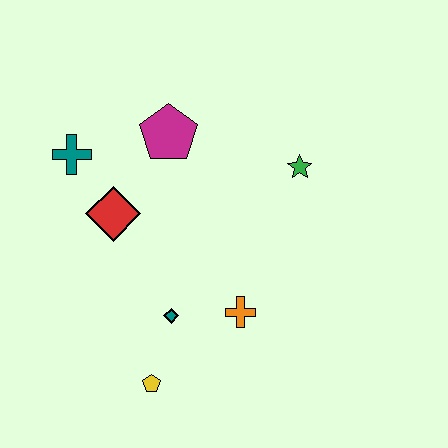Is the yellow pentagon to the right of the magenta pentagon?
No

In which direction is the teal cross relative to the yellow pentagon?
The teal cross is above the yellow pentagon.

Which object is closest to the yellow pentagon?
The teal diamond is closest to the yellow pentagon.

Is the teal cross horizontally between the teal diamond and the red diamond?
No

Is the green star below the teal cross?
Yes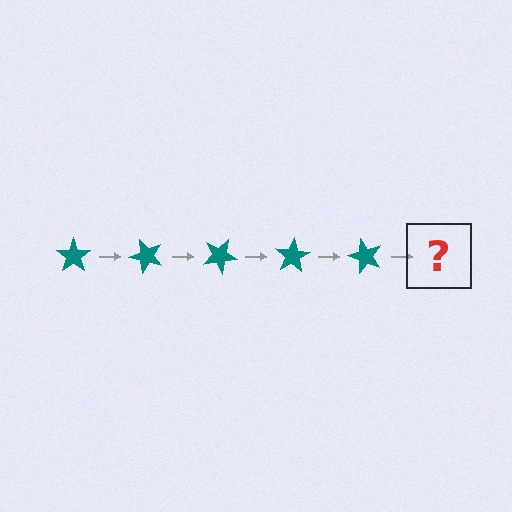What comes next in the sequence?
The next element should be a teal star rotated 250 degrees.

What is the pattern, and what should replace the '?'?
The pattern is that the star rotates 50 degrees each step. The '?' should be a teal star rotated 250 degrees.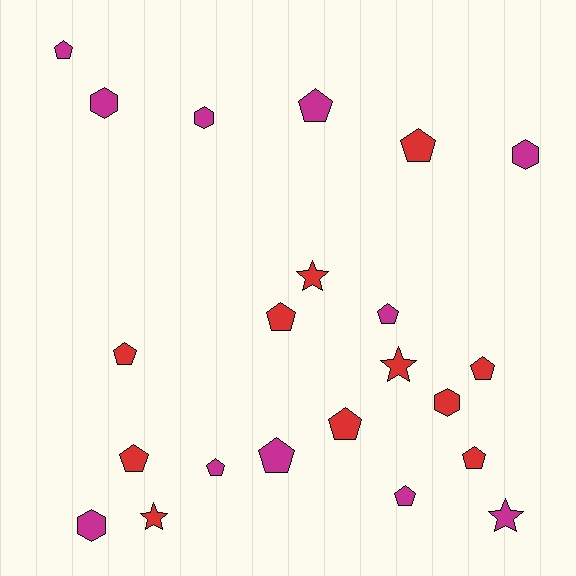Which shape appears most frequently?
Pentagon, with 13 objects.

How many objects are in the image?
There are 22 objects.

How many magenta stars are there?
There is 1 magenta star.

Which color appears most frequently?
Magenta, with 11 objects.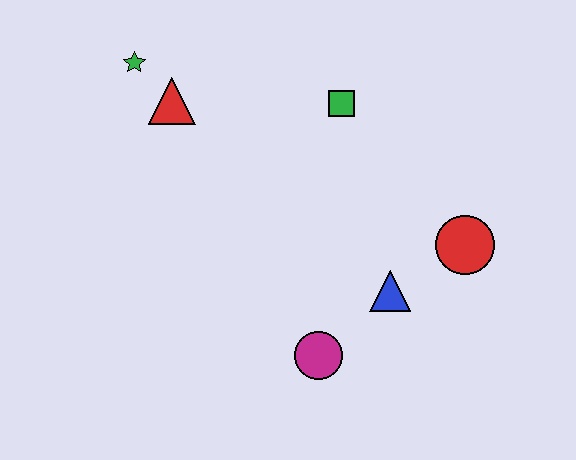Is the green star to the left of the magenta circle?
Yes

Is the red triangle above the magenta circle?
Yes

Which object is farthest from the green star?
The red circle is farthest from the green star.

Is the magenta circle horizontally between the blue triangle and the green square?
No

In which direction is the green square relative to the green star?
The green square is to the right of the green star.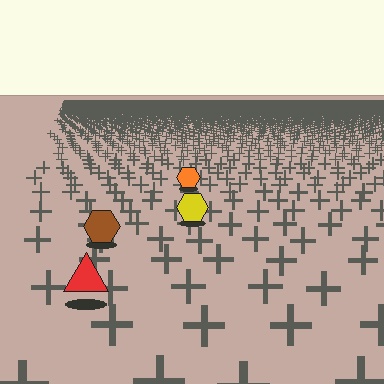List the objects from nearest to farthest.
From nearest to farthest: the red triangle, the brown hexagon, the yellow hexagon, the orange hexagon.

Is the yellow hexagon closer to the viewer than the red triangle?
No. The red triangle is closer — you can tell from the texture gradient: the ground texture is coarser near it.